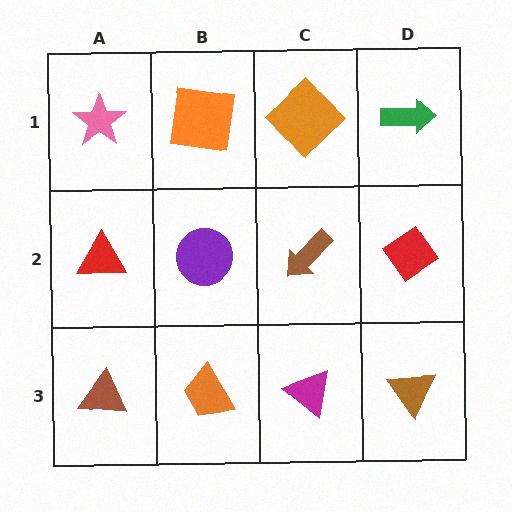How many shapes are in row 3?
4 shapes.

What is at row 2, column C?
A brown arrow.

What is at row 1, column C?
An orange diamond.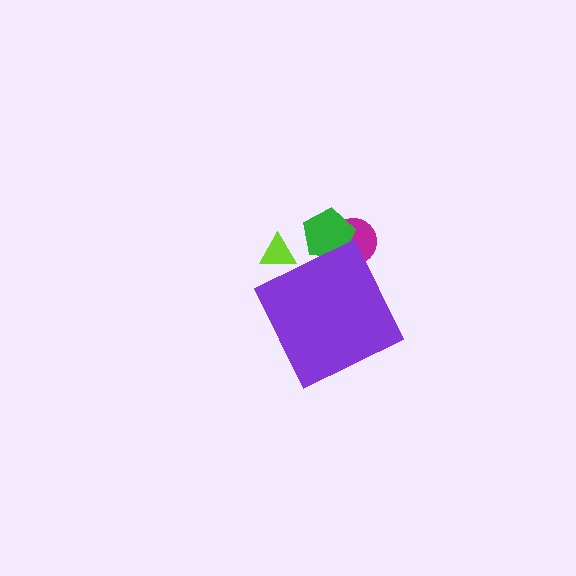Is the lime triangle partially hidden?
Yes, the lime triangle is partially hidden behind the purple diamond.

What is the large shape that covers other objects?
A purple diamond.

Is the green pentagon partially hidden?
Yes, the green pentagon is partially hidden behind the purple diamond.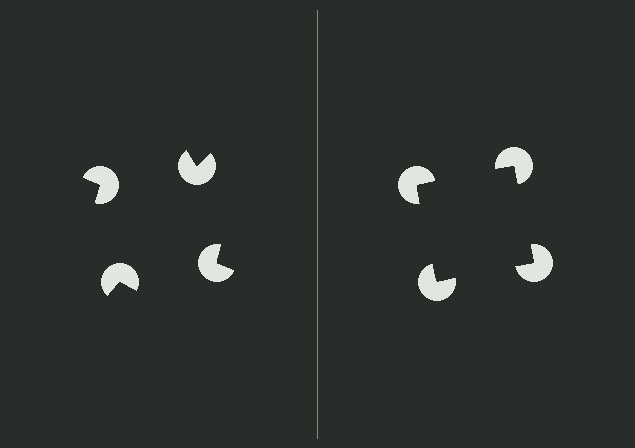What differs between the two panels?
The pac-man discs are positioned identically on both sides; only the wedge orientations differ. On the right they align to a square; on the left they are misaligned.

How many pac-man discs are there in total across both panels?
8 — 4 on each side.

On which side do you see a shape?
An illusory square appears on the right side. On the left side the wedge cuts are rotated, so no coherent shape forms.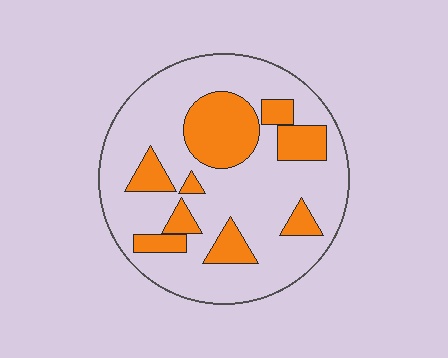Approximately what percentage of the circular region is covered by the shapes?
Approximately 25%.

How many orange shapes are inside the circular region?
9.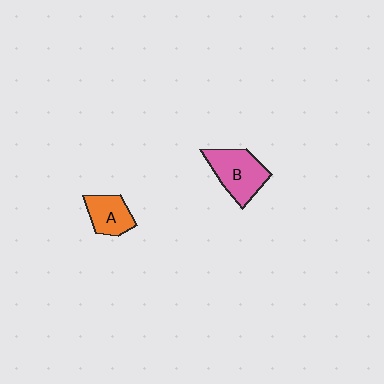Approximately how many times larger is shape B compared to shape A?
Approximately 1.4 times.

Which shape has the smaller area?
Shape A (orange).